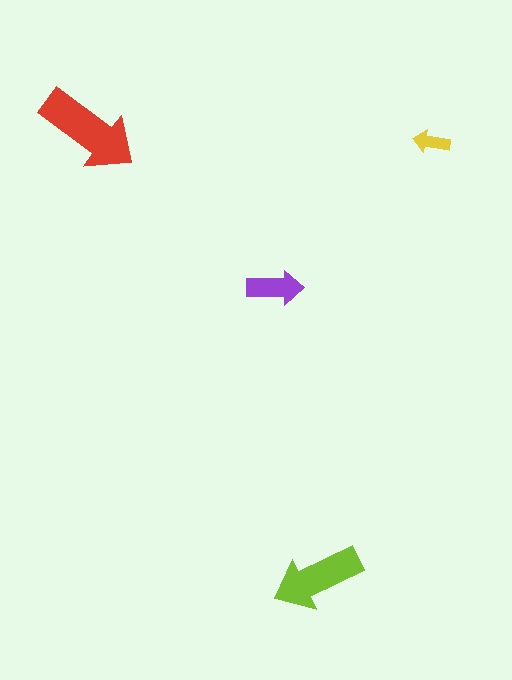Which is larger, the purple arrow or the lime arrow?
The lime one.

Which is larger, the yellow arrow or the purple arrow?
The purple one.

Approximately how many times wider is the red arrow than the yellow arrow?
About 3 times wider.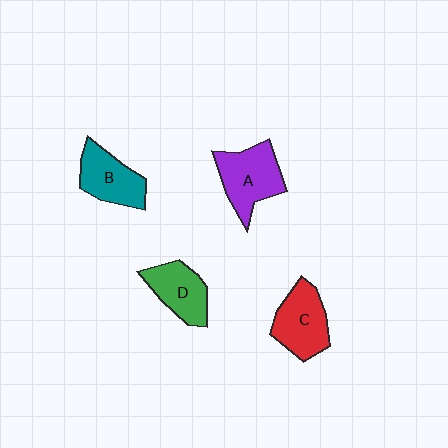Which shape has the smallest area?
Shape D (green).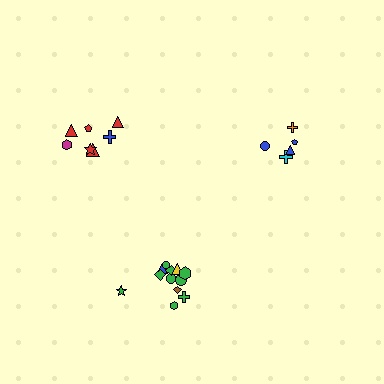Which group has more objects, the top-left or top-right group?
The top-left group.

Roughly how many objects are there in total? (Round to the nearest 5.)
Roughly 25 objects in total.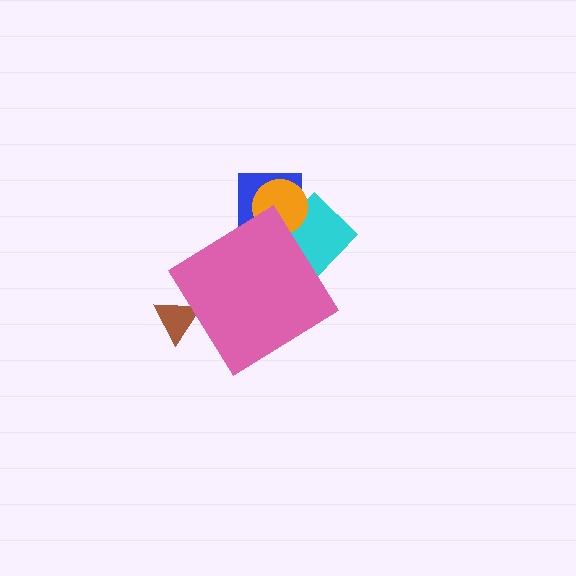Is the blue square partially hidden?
Yes, the blue square is partially hidden behind the pink diamond.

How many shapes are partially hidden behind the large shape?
4 shapes are partially hidden.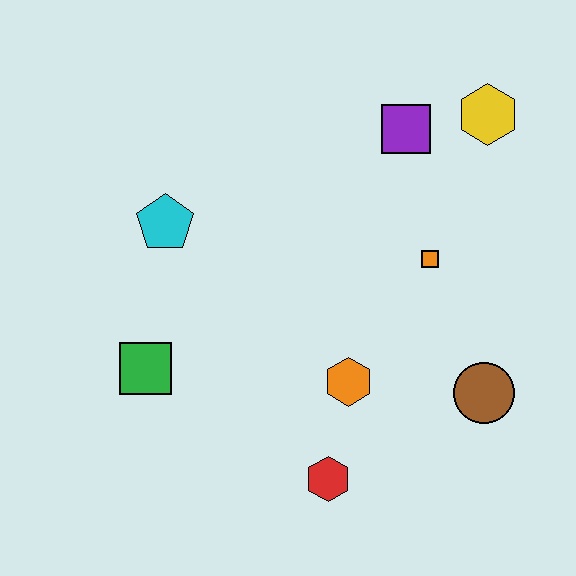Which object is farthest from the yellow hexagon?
The green square is farthest from the yellow hexagon.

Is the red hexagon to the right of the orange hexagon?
No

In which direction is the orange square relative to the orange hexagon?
The orange square is above the orange hexagon.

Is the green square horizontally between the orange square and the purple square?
No